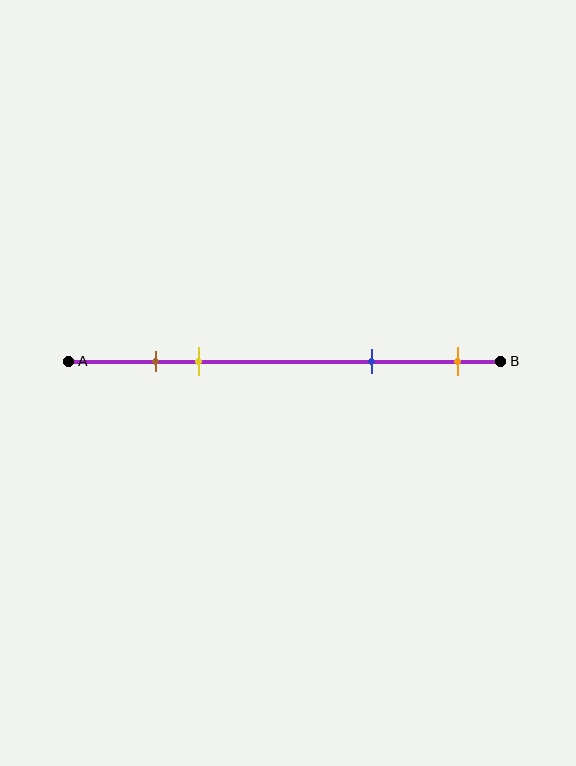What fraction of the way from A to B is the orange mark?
The orange mark is approximately 90% (0.9) of the way from A to B.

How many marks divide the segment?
There are 4 marks dividing the segment.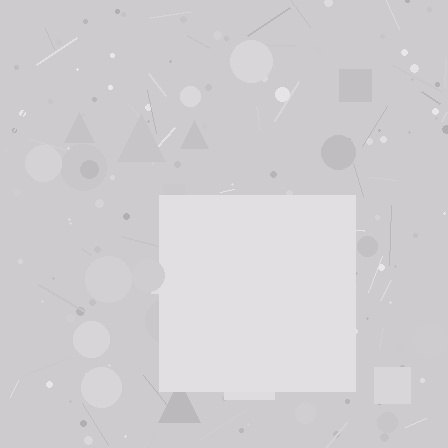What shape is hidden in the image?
A square is hidden in the image.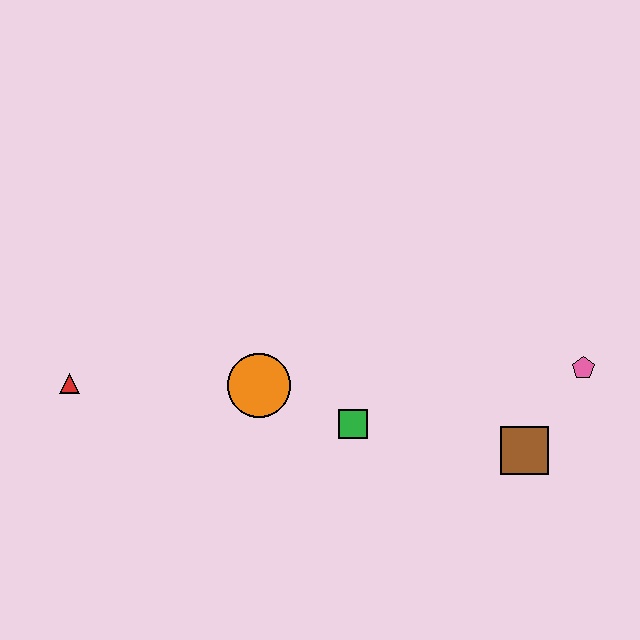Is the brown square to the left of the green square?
No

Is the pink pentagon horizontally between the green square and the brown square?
No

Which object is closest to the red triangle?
The orange circle is closest to the red triangle.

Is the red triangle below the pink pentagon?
Yes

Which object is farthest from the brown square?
The red triangle is farthest from the brown square.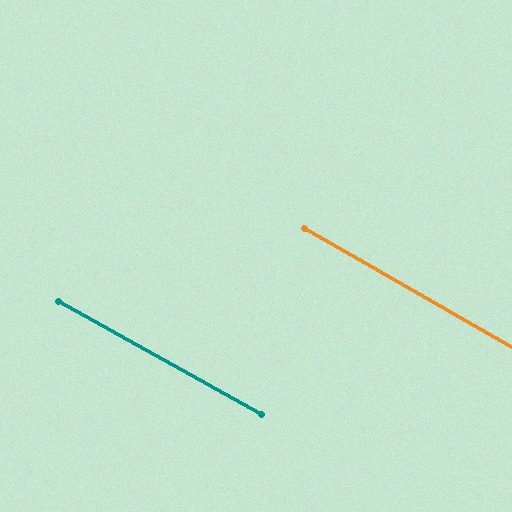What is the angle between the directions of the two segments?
Approximately 1 degree.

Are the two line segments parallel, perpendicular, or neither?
Parallel — their directions differ by only 0.8°.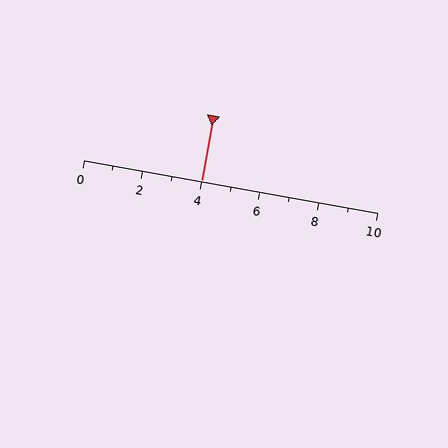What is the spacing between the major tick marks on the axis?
The major ticks are spaced 2 apart.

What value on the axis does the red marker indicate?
The marker indicates approximately 4.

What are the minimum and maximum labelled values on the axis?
The axis runs from 0 to 10.